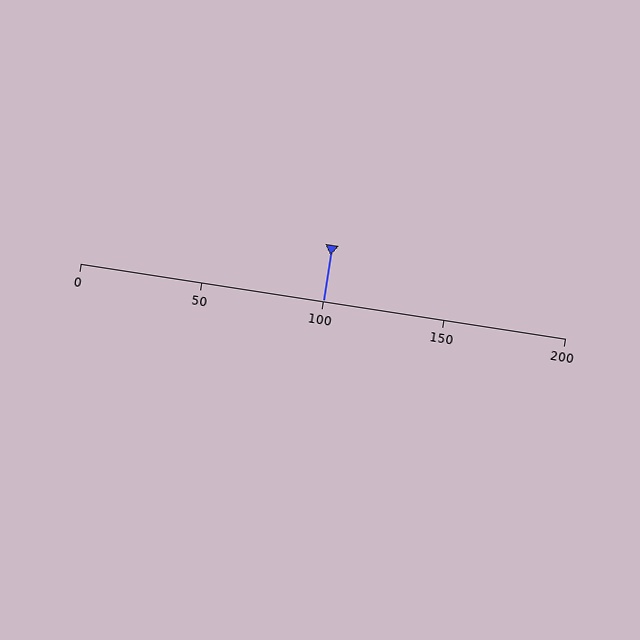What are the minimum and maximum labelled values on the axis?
The axis runs from 0 to 200.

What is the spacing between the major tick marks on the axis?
The major ticks are spaced 50 apart.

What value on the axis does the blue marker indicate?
The marker indicates approximately 100.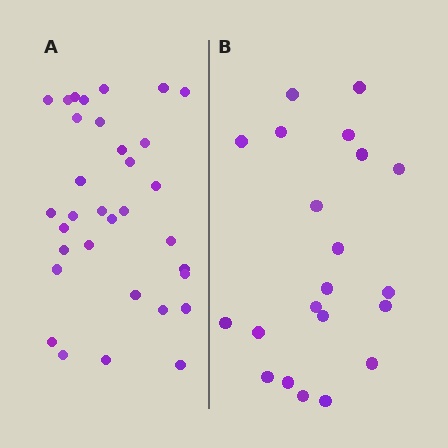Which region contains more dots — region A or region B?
Region A (the left region) has more dots.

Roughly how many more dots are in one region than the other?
Region A has roughly 12 or so more dots than region B.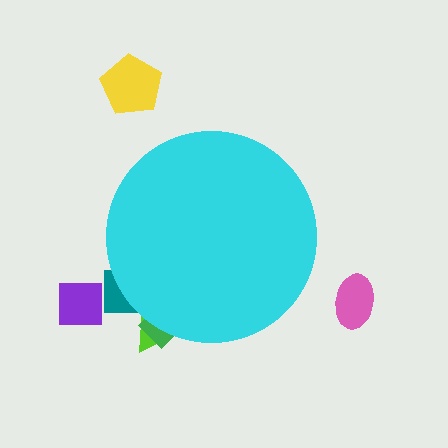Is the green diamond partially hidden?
Yes, the green diamond is partially hidden behind the cyan circle.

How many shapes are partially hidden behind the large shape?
3 shapes are partially hidden.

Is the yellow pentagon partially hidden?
No, the yellow pentagon is fully visible.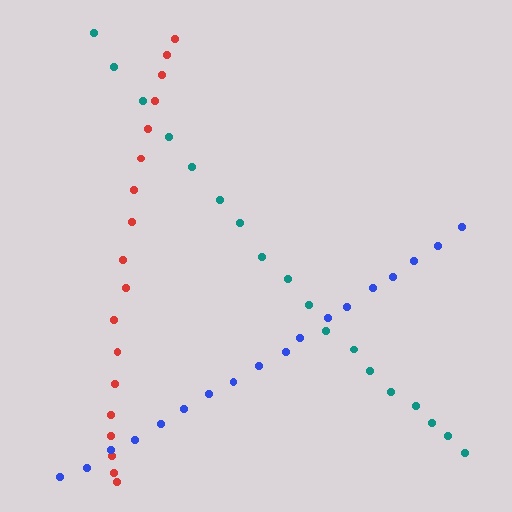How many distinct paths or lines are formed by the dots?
There are 3 distinct paths.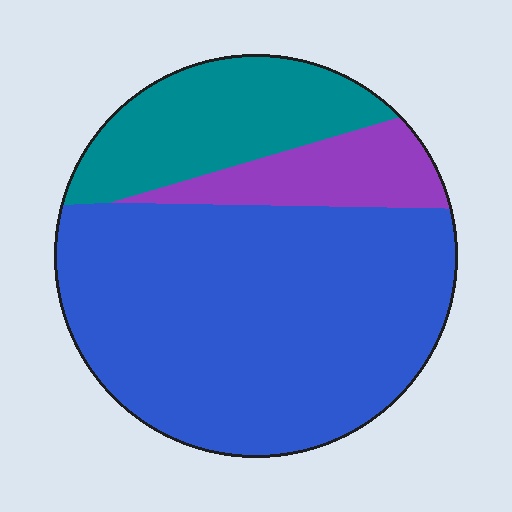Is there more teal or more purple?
Teal.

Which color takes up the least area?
Purple, at roughly 15%.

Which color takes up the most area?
Blue, at roughly 65%.